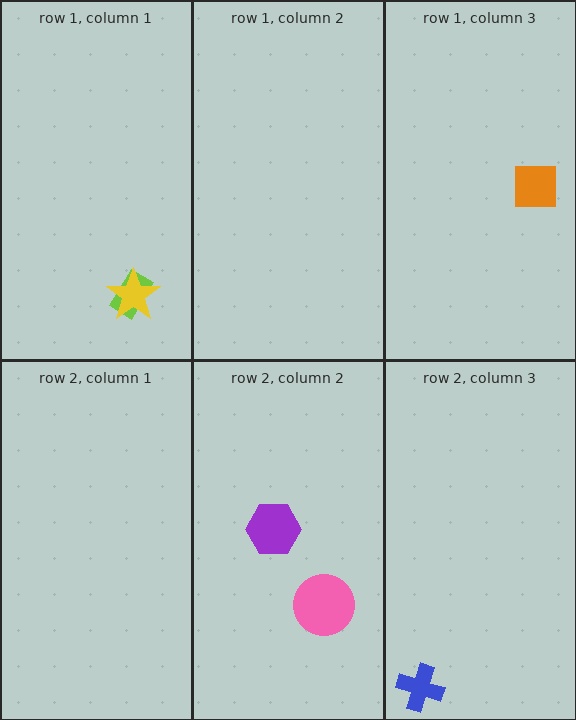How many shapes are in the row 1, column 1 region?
2.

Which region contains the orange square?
The row 1, column 3 region.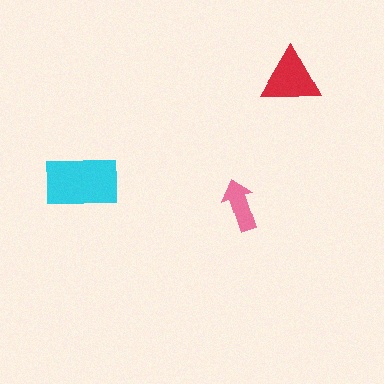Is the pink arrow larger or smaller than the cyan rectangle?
Smaller.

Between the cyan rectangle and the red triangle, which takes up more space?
The cyan rectangle.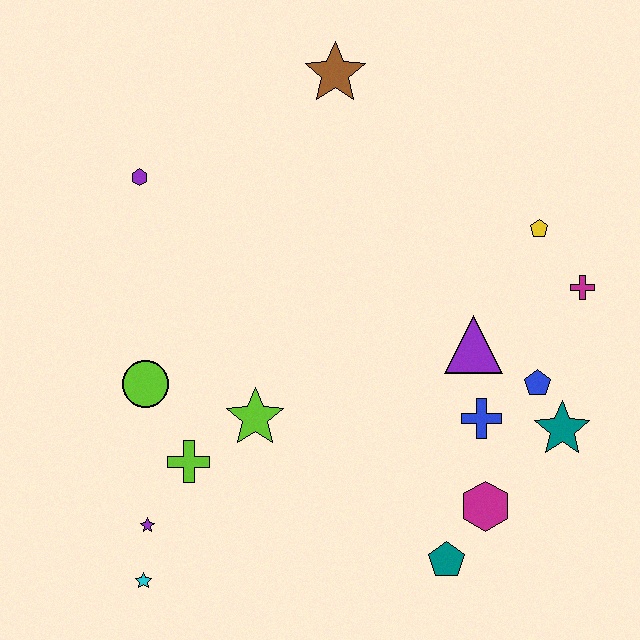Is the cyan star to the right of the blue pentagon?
No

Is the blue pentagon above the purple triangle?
No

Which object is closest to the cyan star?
The purple star is closest to the cyan star.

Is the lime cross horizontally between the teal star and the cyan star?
Yes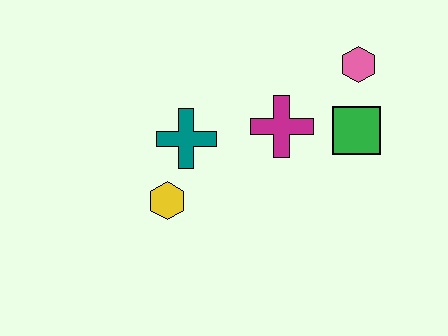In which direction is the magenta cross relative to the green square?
The magenta cross is to the left of the green square.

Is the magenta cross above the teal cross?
Yes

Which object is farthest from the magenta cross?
The yellow hexagon is farthest from the magenta cross.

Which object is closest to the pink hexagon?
The green square is closest to the pink hexagon.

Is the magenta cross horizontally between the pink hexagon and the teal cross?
Yes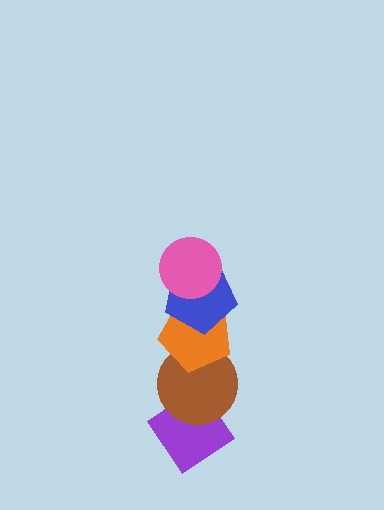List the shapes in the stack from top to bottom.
From top to bottom: the pink circle, the blue pentagon, the orange pentagon, the brown circle, the purple diamond.